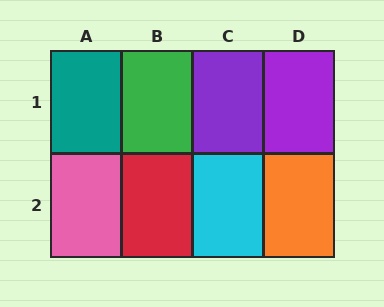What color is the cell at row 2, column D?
Orange.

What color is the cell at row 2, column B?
Red.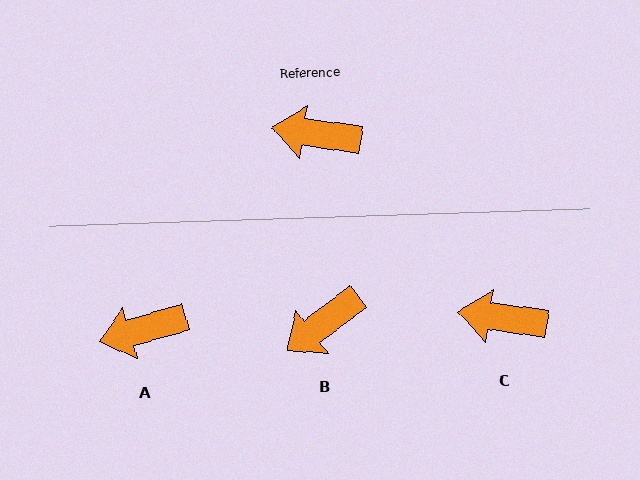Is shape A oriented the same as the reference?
No, it is off by about 24 degrees.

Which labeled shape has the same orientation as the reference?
C.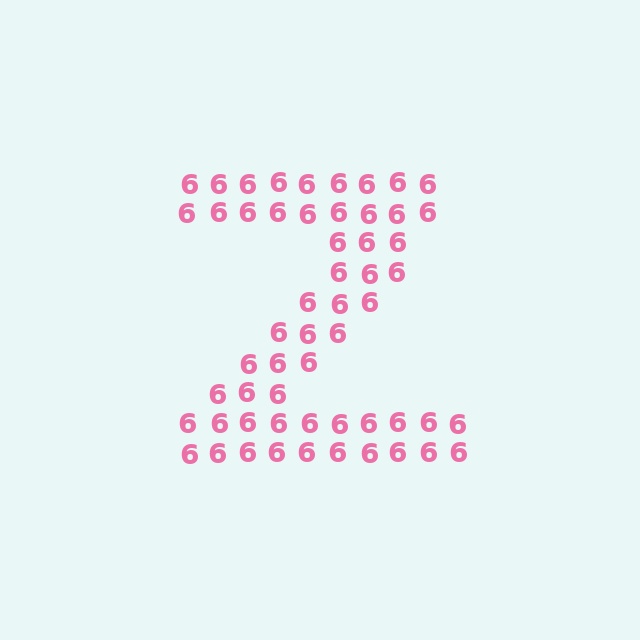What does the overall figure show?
The overall figure shows the letter Z.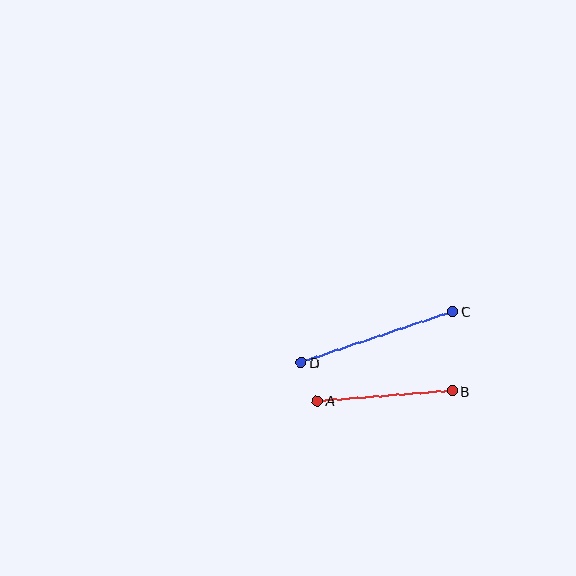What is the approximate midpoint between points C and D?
The midpoint is at approximately (377, 337) pixels.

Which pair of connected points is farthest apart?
Points C and D are farthest apart.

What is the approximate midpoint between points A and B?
The midpoint is at approximately (385, 396) pixels.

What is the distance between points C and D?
The distance is approximately 160 pixels.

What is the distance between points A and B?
The distance is approximately 135 pixels.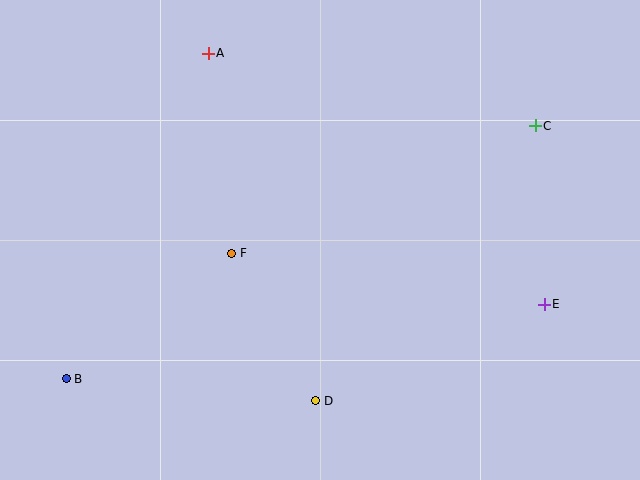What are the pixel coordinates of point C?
Point C is at (535, 126).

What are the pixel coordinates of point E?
Point E is at (544, 304).